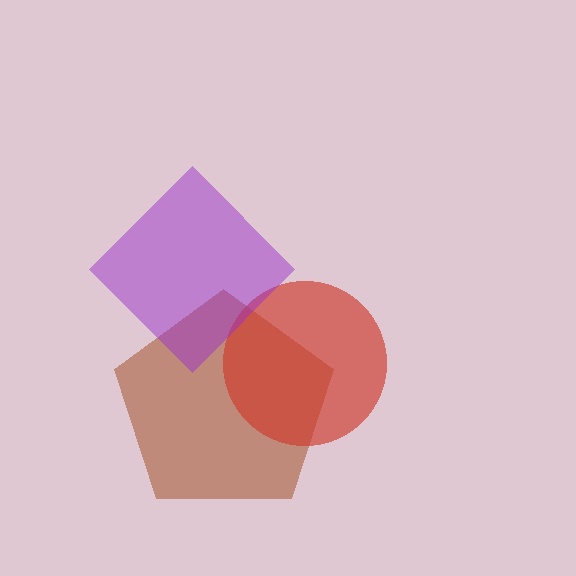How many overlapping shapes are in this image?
There are 3 overlapping shapes in the image.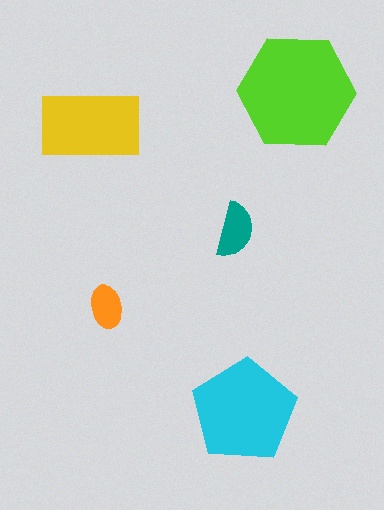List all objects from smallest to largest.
The orange ellipse, the teal semicircle, the yellow rectangle, the cyan pentagon, the lime hexagon.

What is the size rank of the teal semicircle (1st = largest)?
4th.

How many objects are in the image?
There are 5 objects in the image.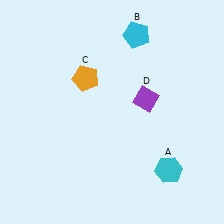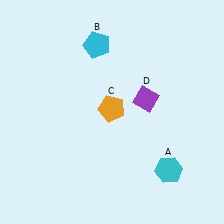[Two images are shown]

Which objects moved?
The objects that moved are: the cyan pentagon (B), the orange pentagon (C).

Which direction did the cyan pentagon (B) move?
The cyan pentagon (B) moved left.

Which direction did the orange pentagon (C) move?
The orange pentagon (C) moved down.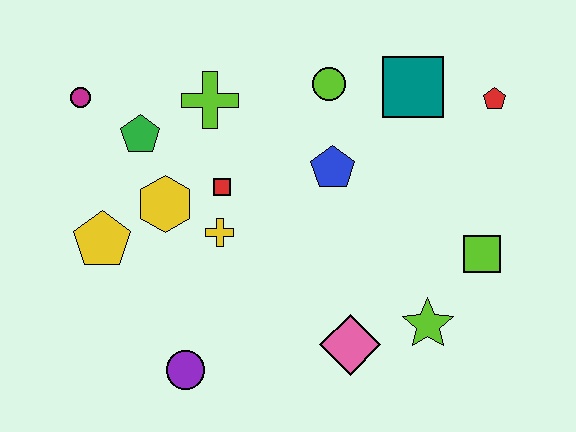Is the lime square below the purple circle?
No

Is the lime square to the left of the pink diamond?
No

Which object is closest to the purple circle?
The yellow cross is closest to the purple circle.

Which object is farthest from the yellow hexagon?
The red pentagon is farthest from the yellow hexagon.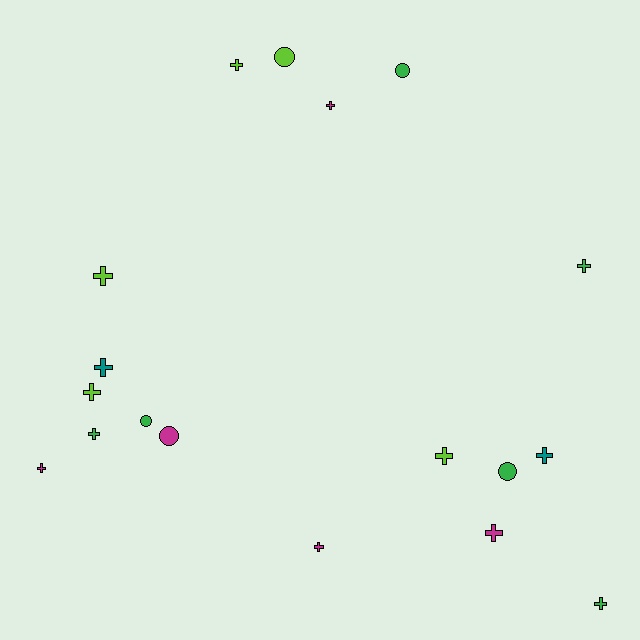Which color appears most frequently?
Green, with 6 objects.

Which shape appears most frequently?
Cross, with 13 objects.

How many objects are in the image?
There are 18 objects.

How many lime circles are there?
There is 1 lime circle.